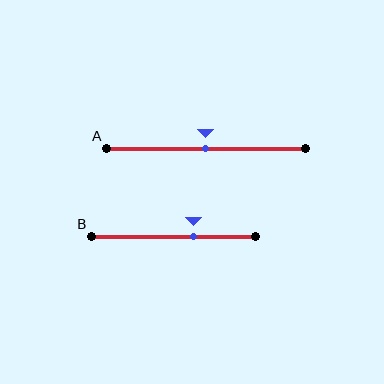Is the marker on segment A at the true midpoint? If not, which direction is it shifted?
Yes, the marker on segment A is at the true midpoint.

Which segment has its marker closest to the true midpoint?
Segment A has its marker closest to the true midpoint.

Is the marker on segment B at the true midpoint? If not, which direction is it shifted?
No, the marker on segment B is shifted to the right by about 12% of the segment length.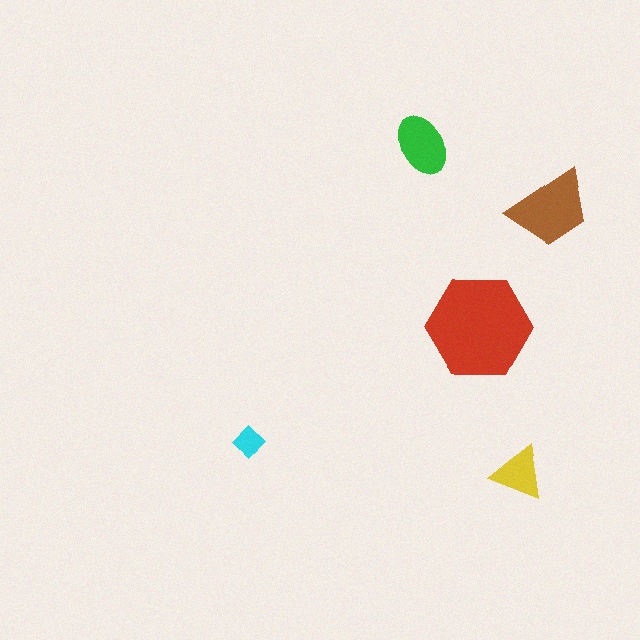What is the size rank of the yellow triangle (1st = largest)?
4th.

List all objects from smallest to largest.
The cyan diamond, the yellow triangle, the green ellipse, the brown trapezoid, the red hexagon.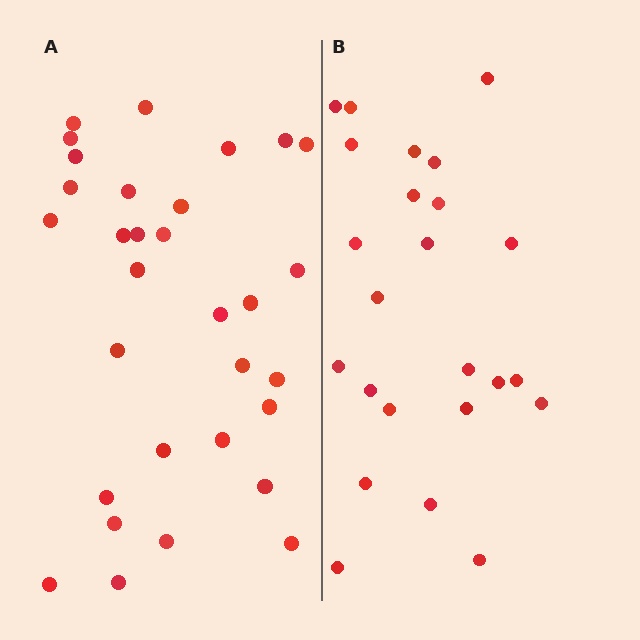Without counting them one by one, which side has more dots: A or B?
Region A (the left region) has more dots.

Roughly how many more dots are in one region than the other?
Region A has roughly 8 or so more dots than region B.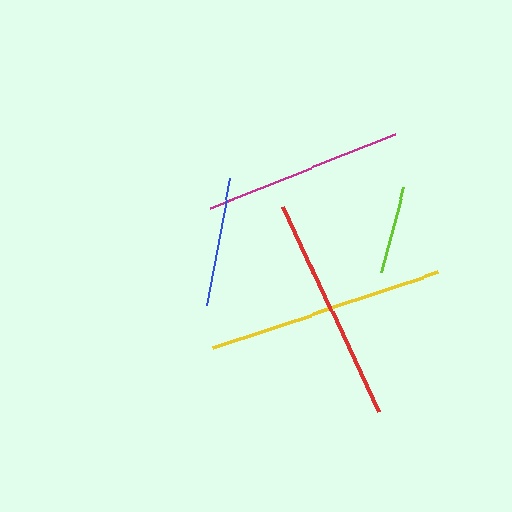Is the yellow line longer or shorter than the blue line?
The yellow line is longer than the blue line.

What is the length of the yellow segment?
The yellow segment is approximately 237 pixels long.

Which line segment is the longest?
The yellow line is the longest at approximately 237 pixels.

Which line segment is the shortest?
The lime line is the shortest at approximately 88 pixels.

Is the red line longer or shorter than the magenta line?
The red line is longer than the magenta line.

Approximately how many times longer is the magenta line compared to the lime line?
The magenta line is approximately 2.3 times the length of the lime line.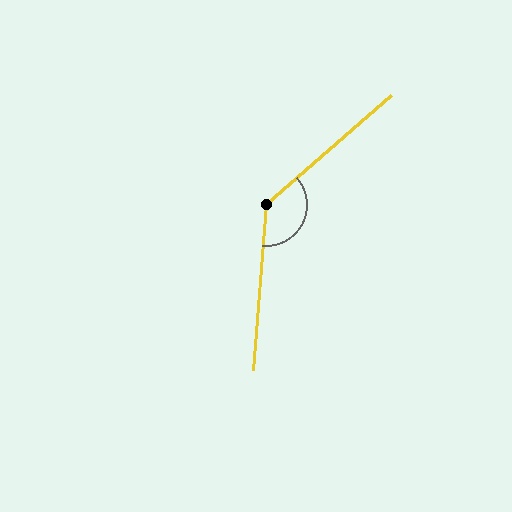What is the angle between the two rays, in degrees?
Approximately 135 degrees.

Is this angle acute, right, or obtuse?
It is obtuse.